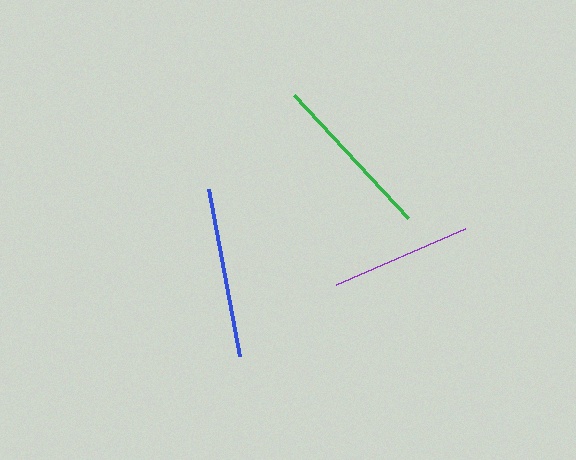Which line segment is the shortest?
The purple line is the shortest at approximately 140 pixels.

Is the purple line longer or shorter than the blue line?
The blue line is longer than the purple line.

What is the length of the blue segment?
The blue segment is approximately 170 pixels long.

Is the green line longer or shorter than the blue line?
The blue line is longer than the green line.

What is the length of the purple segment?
The purple segment is approximately 140 pixels long.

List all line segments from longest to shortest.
From longest to shortest: blue, green, purple.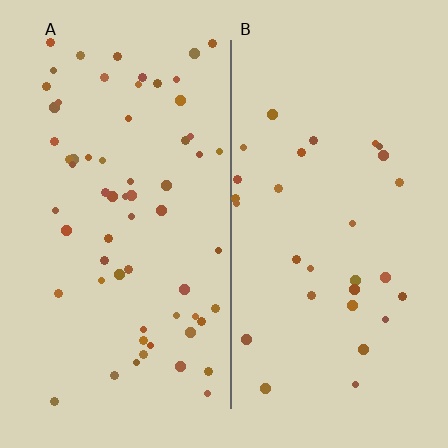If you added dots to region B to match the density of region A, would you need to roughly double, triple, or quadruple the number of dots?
Approximately double.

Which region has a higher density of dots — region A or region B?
A (the left).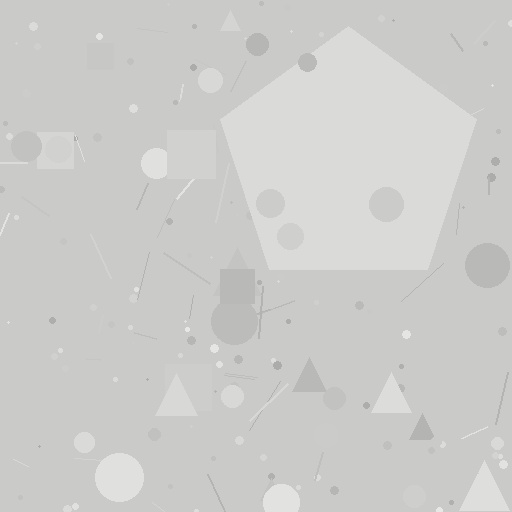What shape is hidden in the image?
A pentagon is hidden in the image.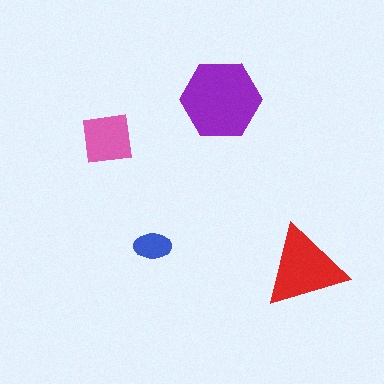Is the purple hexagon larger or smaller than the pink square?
Larger.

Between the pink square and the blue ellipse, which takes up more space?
The pink square.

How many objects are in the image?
There are 4 objects in the image.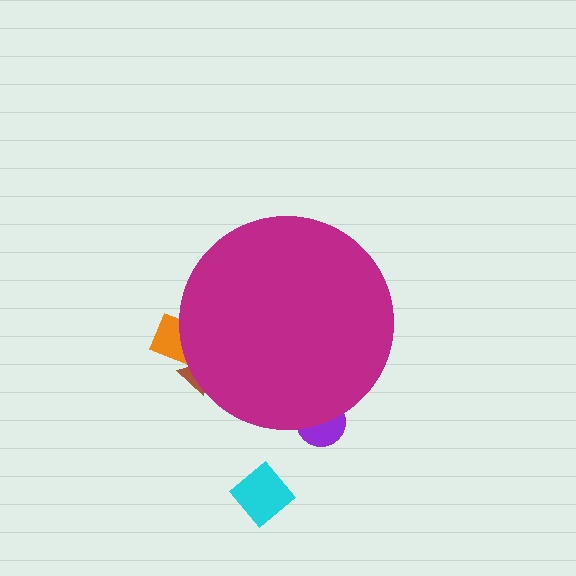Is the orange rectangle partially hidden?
Yes, the orange rectangle is partially hidden behind the magenta circle.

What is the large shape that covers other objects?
A magenta circle.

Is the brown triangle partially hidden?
Yes, the brown triangle is partially hidden behind the magenta circle.